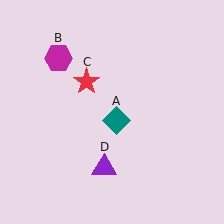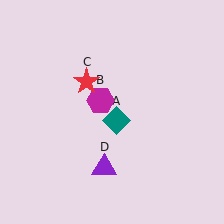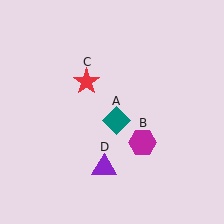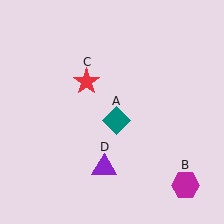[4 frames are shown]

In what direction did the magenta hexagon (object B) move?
The magenta hexagon (object B) moved down and to the right.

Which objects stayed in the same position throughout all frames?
Teal diamond (object A) and red star (object C) and purple triangle (object D) remained stationary.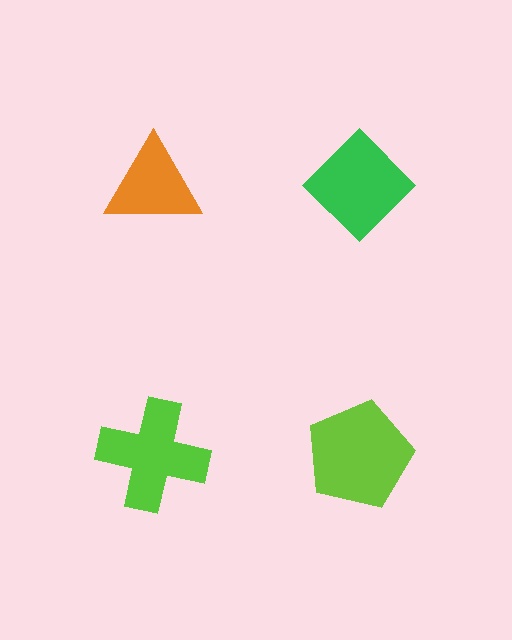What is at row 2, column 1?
A lime cross.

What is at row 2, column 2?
A lime pentagon.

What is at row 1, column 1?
An orange triangle.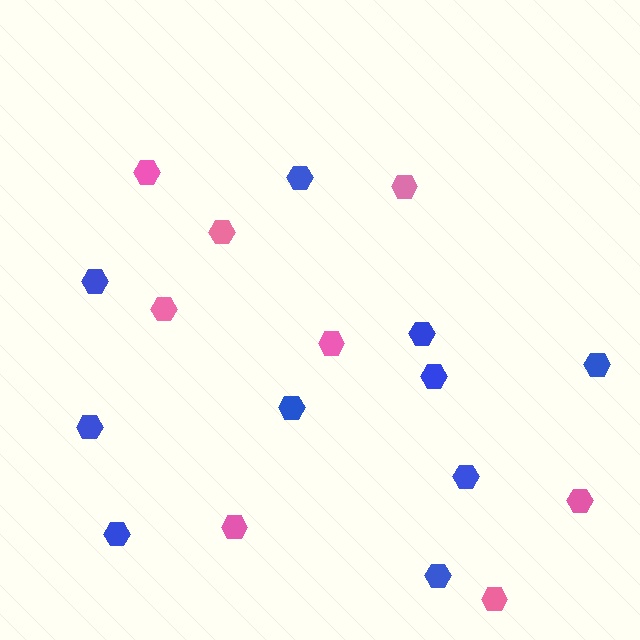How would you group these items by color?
There are 2 groups: one group of pink hexagons (8) and one group of blue hexagons (10).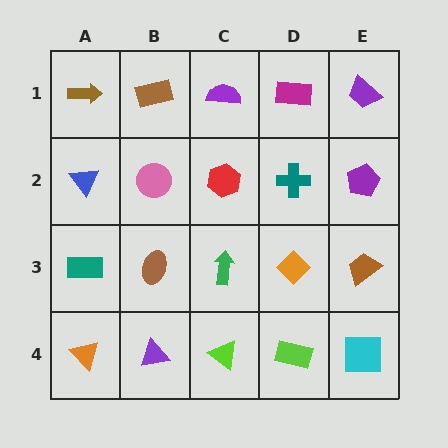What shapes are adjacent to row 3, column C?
A red hexagon (row 2, column C), a lime triangle (row 4, column C), a brown ellipse (row 3, column B), an orange diamond (row 3, column D).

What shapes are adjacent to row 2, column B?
A brown rectangle (row 1, column B), a brown ellipse (row 3, column B), a blue triangle (row 2, column A), a red hexagon (row 2, column C).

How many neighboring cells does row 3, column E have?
3.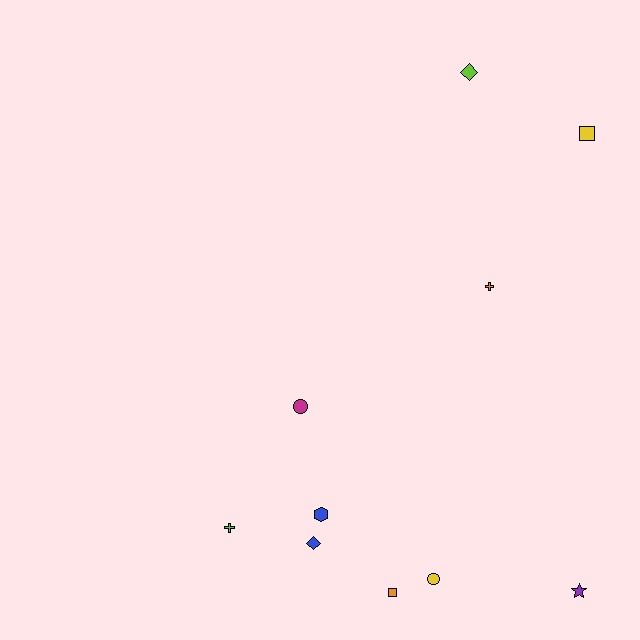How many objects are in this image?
There are 10 objects.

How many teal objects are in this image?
There are no teal objects.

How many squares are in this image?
There are 2 squares.